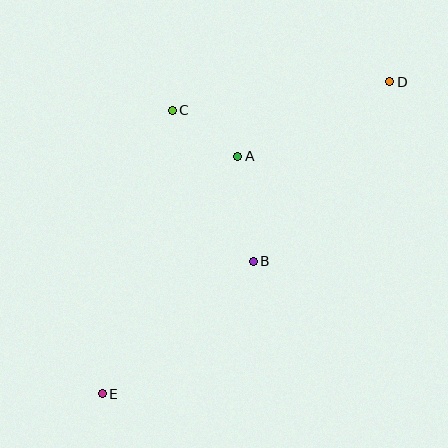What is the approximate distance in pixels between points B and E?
The distance between B and E is approximately 201 pixels.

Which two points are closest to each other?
Points A and C are closest to each other.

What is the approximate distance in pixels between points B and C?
The distance between B and C is approximately 172 pixels.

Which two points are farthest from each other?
Points D and E are farthest from each other.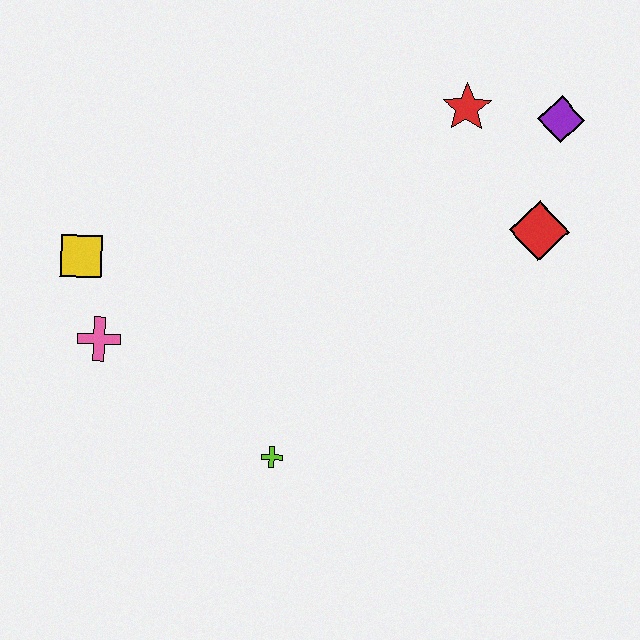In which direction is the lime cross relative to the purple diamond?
The lime cross is below the purple diamond.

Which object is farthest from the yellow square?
The purple diamond is farthest from the yellow square.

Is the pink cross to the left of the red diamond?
Yes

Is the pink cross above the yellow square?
No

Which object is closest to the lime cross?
The pink cross is closest to the lime cross.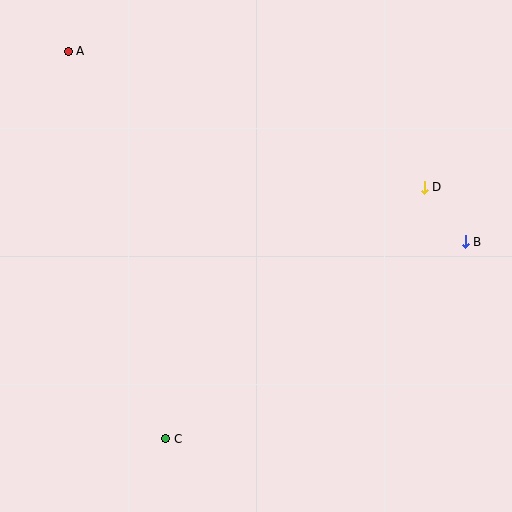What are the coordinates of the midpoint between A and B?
The midpoint between A and B is at (267, 147).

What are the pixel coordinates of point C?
Point C is at (166, 439).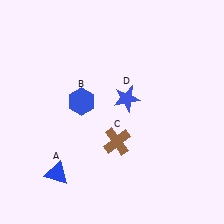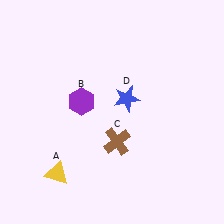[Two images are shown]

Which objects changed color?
A changed from blue to yellow. B changed from blue to purple.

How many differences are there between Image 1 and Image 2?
There are 2 differences between the two images.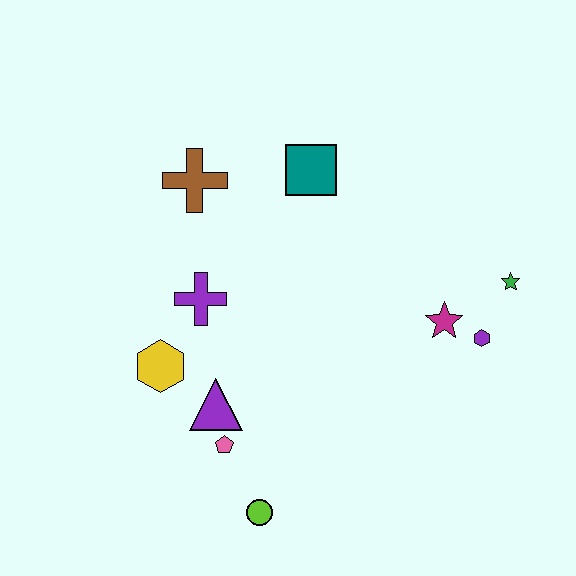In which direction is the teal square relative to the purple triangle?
The teal square is above the purple triangle.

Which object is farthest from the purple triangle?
The green star is farthest from the purple triangle.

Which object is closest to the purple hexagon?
The magenta star is closest to the purple hexagon.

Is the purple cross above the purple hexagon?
Yes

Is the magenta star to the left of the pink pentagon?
No